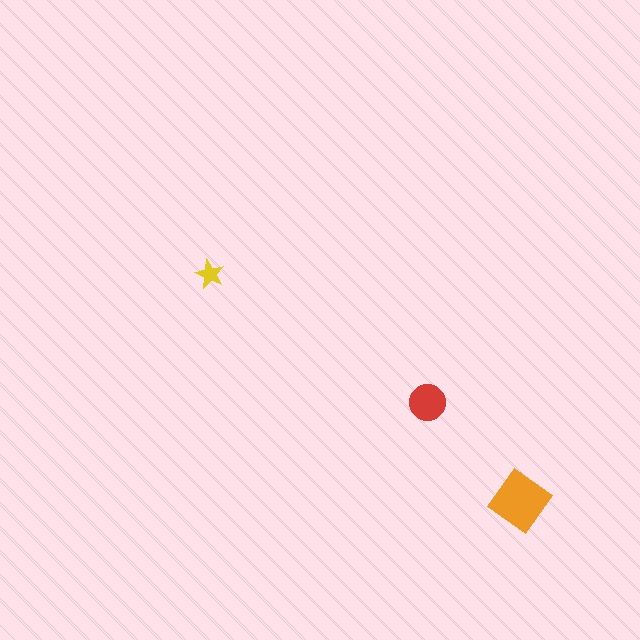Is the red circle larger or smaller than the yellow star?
Larger.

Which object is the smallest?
The yellow star.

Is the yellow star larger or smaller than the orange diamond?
Smaller.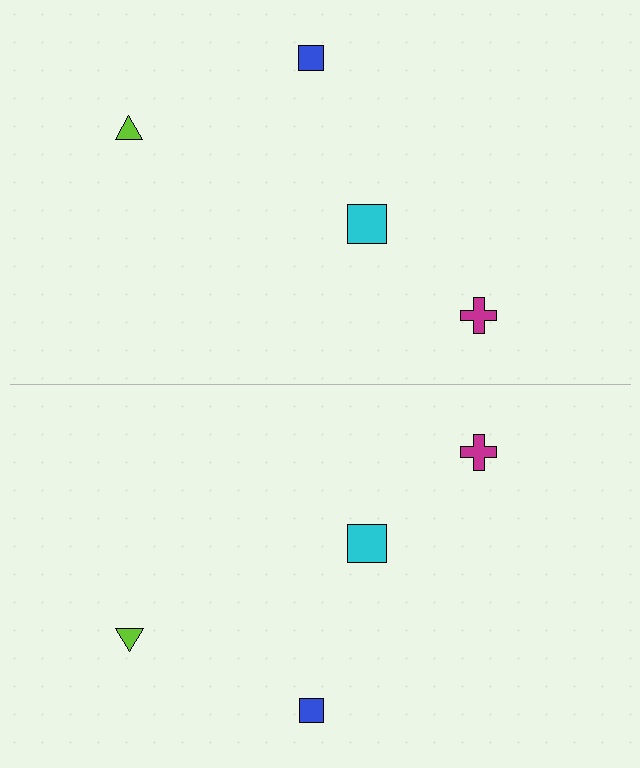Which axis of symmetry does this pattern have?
The pattern has a horizontal axis of symmetry running through the center of the image.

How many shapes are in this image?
There are 8 shapes in this image.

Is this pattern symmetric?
Yes, this pattern has bilateral (reflection) symmetry.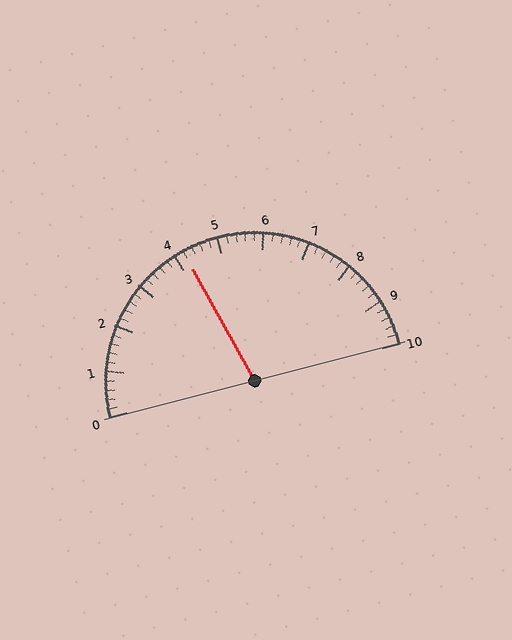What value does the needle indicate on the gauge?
The needle indicates approximately 4.2.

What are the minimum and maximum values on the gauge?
The gauge ranges from 0 to 10.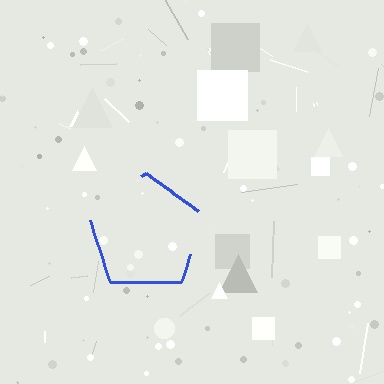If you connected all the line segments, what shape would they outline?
They would outline a pentagon.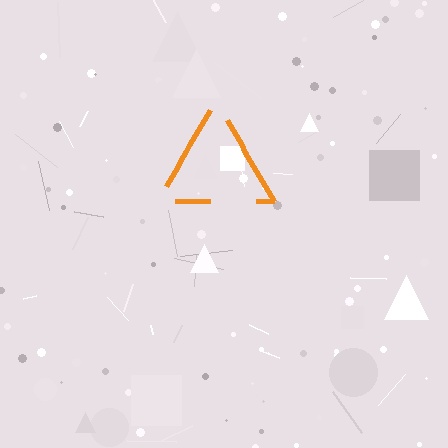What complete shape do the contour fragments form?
The contour fragments form a triangle.